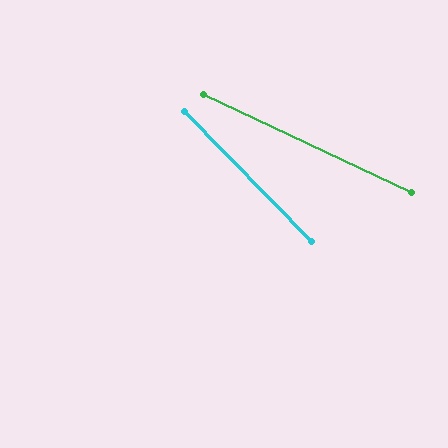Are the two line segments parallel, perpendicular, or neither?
Neither parallel nor perpendicular — they differ by about 21°.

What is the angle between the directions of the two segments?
Approximately 21 degrees.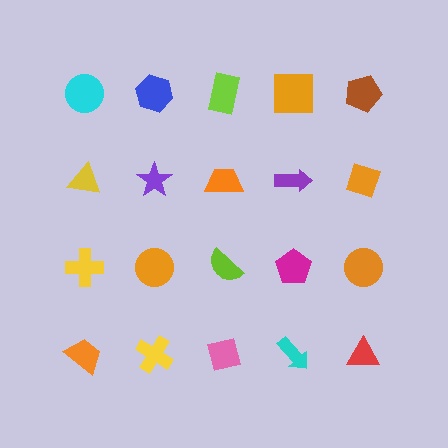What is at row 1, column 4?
An orange square.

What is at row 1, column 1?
A cyan circle.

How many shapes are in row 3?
5 shapes.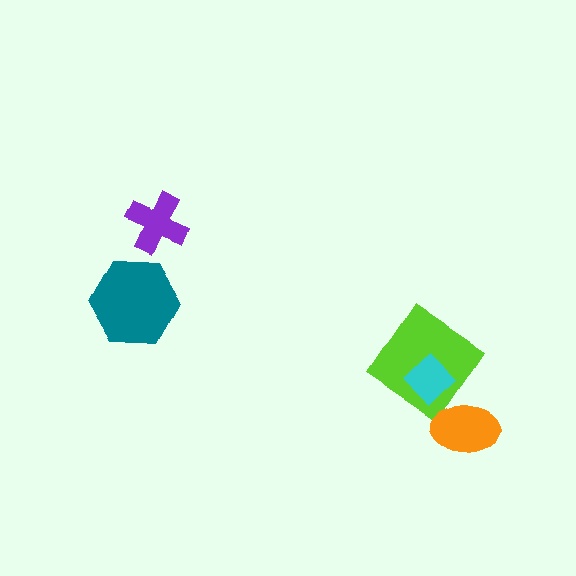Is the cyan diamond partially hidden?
No, no other shape covers it.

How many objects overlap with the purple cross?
0 objects overlap with the purple cross.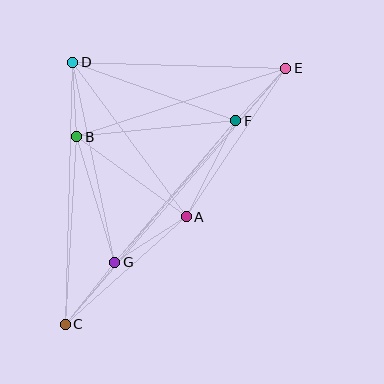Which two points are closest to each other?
Points E and F are closest to each other.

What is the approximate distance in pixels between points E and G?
The distance between E and G is approximately 259 pixels.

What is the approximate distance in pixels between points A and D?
The distance between A and D is approximately 192 pixels.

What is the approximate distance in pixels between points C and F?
The distance between C and F is approximately 265 pixels.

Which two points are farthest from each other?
Points C and E are farthest from each other.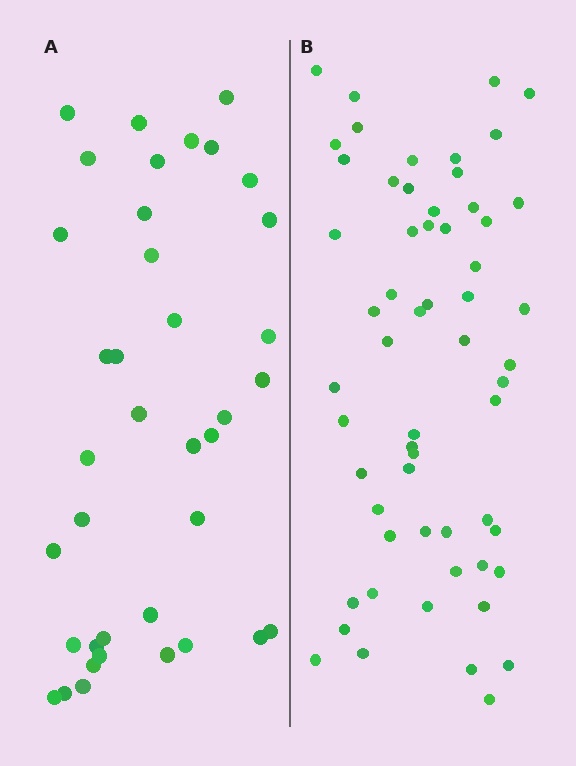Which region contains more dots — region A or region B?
Region B (the right region) has more dots.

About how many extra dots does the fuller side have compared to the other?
Region B has approximately 20 more dots than region A.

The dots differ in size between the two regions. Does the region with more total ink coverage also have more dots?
No. Region A has more total ink coverage because its dots are larger, but region B actually contains more individual dots. Total area can be misleading — the number of items is what matters here.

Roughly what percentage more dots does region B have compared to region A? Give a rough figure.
About 55% more.